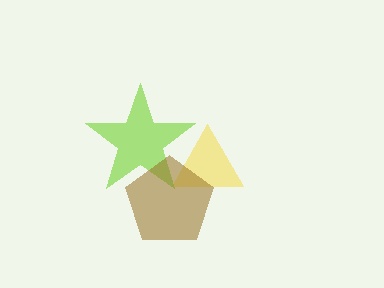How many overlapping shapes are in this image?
There are 3 overlapping shapes in the image.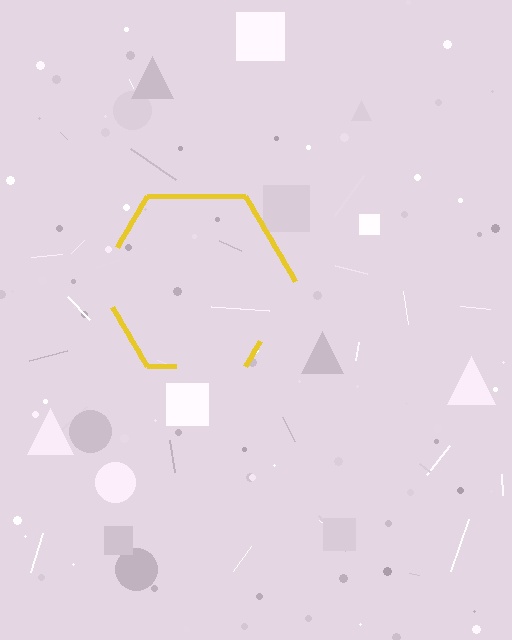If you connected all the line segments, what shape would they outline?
They would outline a hexagon.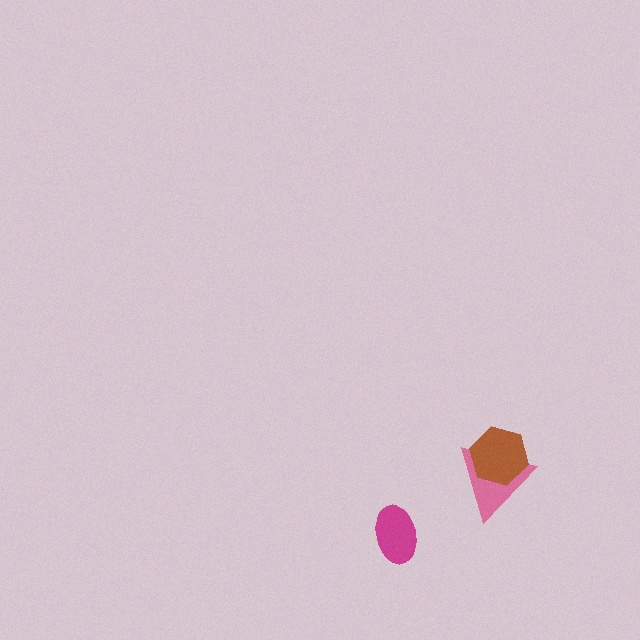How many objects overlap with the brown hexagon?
1 object overlaps with the brown hexagon.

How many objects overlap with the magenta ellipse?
0 objects overlap with the magenta ellipse.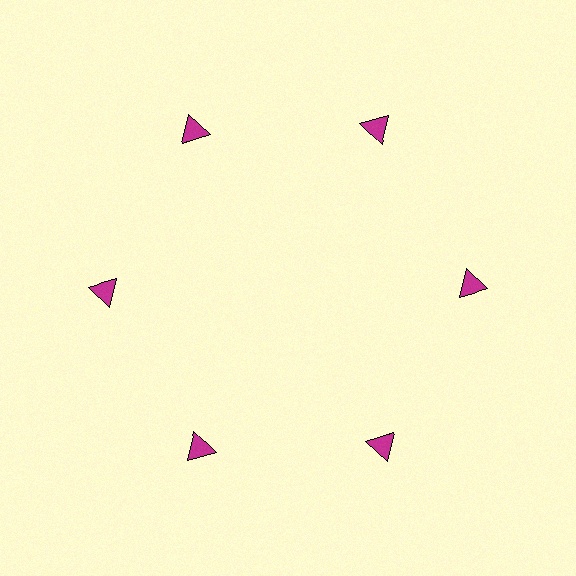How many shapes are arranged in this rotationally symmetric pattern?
There are 6 shapes, arranged in 6 groups of 1.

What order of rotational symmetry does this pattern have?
This pattern has 6-fold rotational symmetry.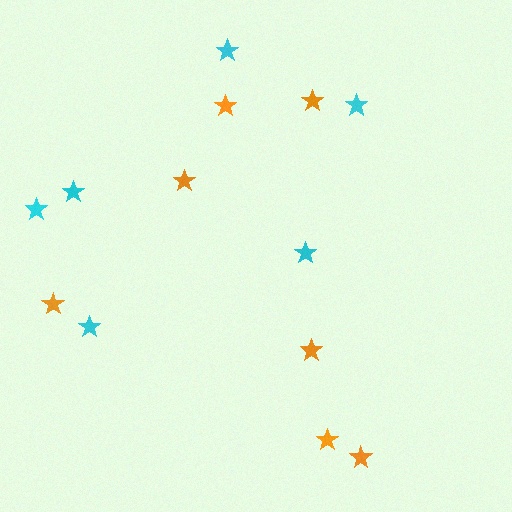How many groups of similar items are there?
There are 2 groups: one group of cyan stars (6) and one group of orange stars (7).